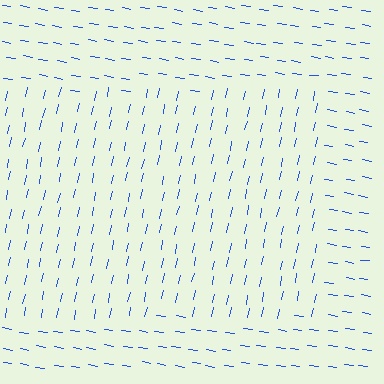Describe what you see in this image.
The image is filled with small blue line segments. A rectangle region in the image has lines oriented differently from the surrounding lines, creating a visible texture boundary.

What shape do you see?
I see a rectangle.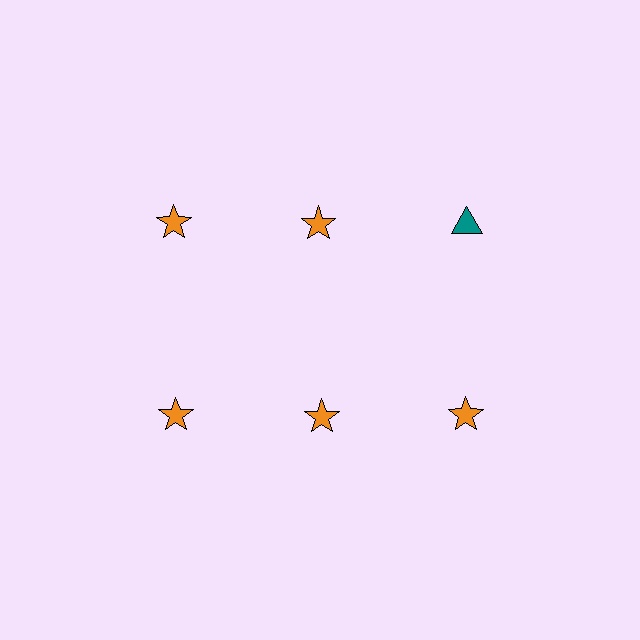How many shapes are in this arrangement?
There are 6 shapes arranged in a grid pattern.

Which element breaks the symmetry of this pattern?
The teal triangle in the top row, center column breaks the symmetry. All other shapes are orange stars.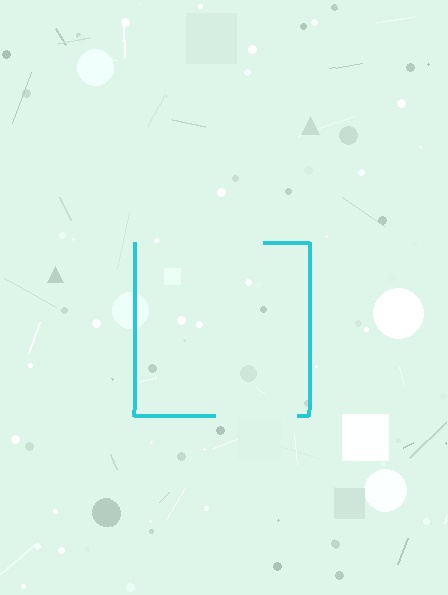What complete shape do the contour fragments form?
The contour fragments form a square.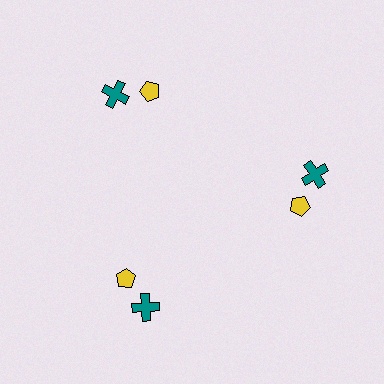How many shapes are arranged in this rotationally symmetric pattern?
There are 6 shapes, arranged in 3 groups of 2.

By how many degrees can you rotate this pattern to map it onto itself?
The pattern maps onto itself every 120 degrees of rotation.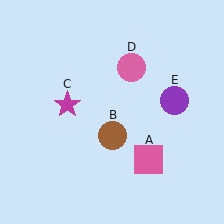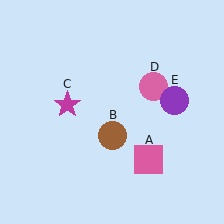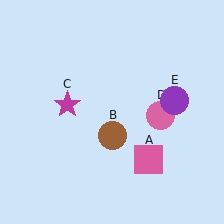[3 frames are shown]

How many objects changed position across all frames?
1 object changed position: pink circle (object D).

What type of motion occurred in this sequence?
The pink circle (object D) rotated clockwise around the center of the scene.